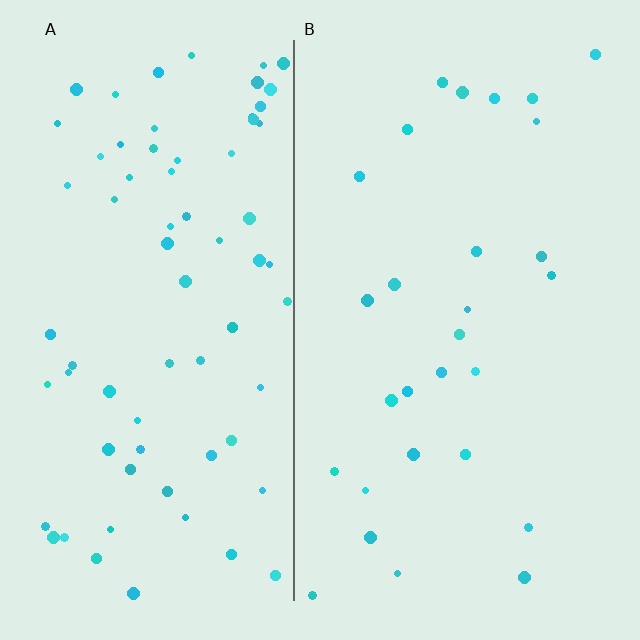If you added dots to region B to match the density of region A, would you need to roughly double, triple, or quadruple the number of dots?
Approximately triple.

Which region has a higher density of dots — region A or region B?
A (the left).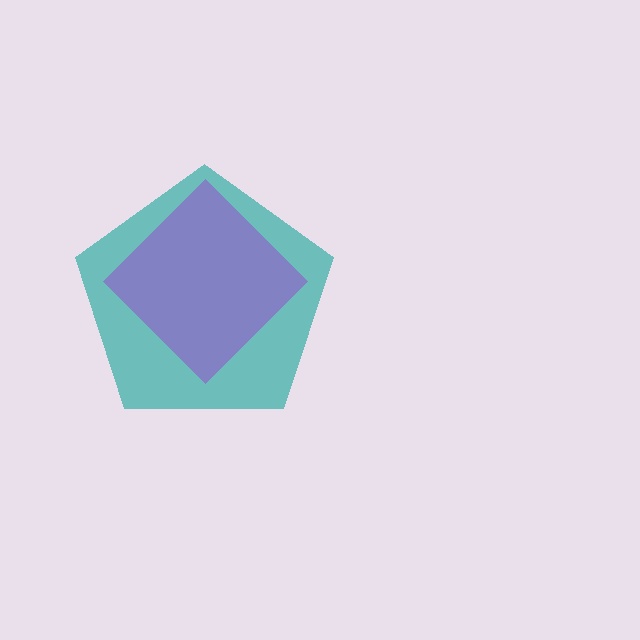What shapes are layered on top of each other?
The layered shapes are: a teal pentagon, a purple diamond.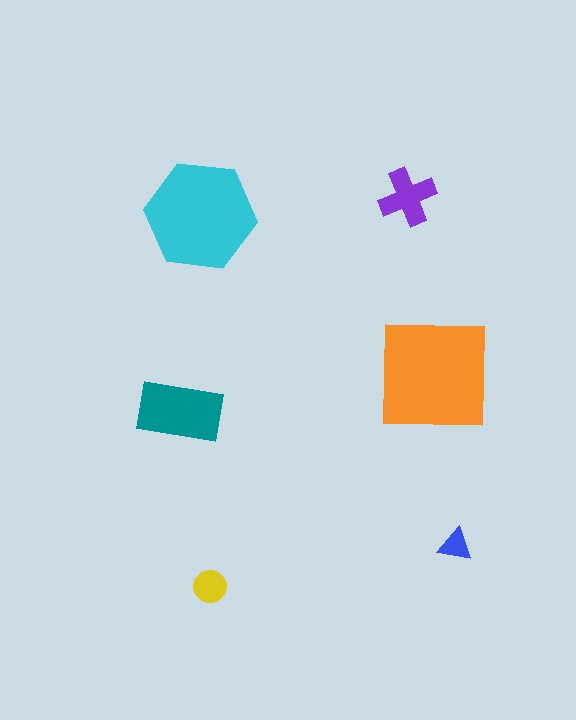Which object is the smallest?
The blue triangle.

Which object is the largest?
The orange square.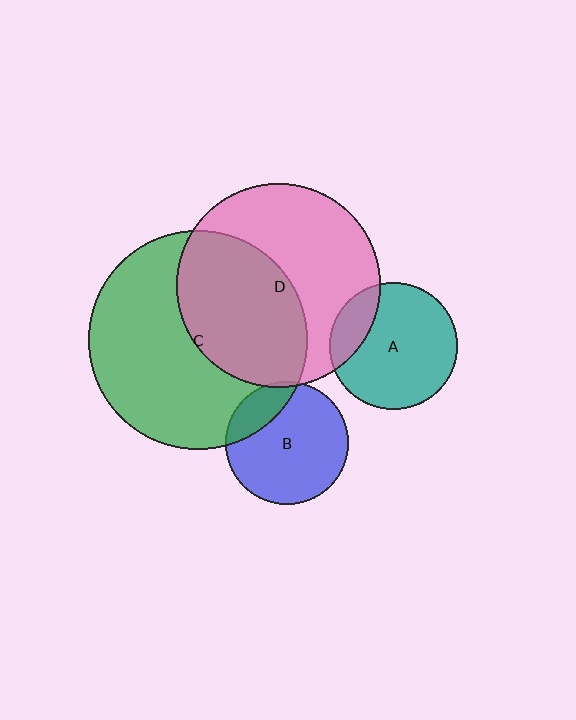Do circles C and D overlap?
Yes.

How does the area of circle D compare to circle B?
Approximately 2.7 times.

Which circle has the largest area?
Circle C (green).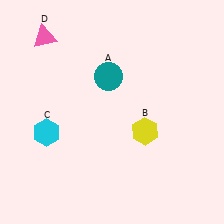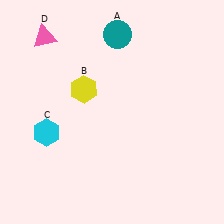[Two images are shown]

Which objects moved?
The objects that moved are: the teal circle (A), the yellow hexagon (B).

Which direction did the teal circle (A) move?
The teal circle (A) moved up.